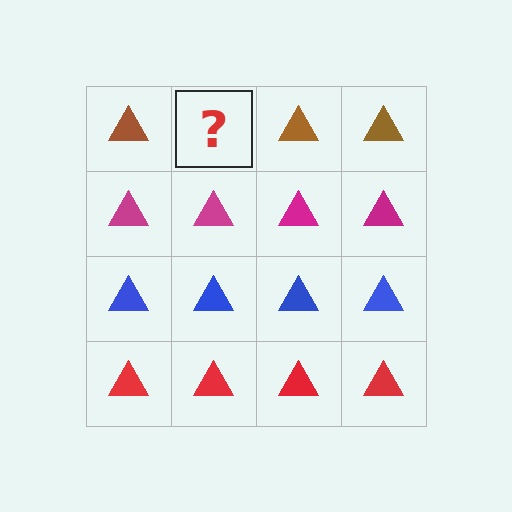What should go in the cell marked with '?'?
The missing cell should contain a brown triangle.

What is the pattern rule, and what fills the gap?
The rule is that each row has a consistent color. The gap should be filled with a brown triangle.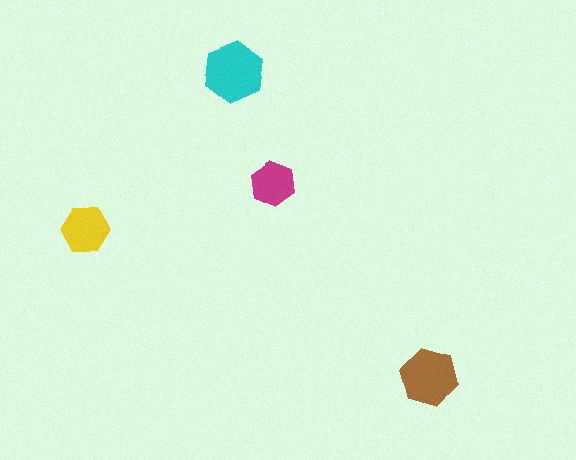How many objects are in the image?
There are 4 objects in the image.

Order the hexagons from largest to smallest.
the cyan one, the brown one, the yellow one, the magenta one.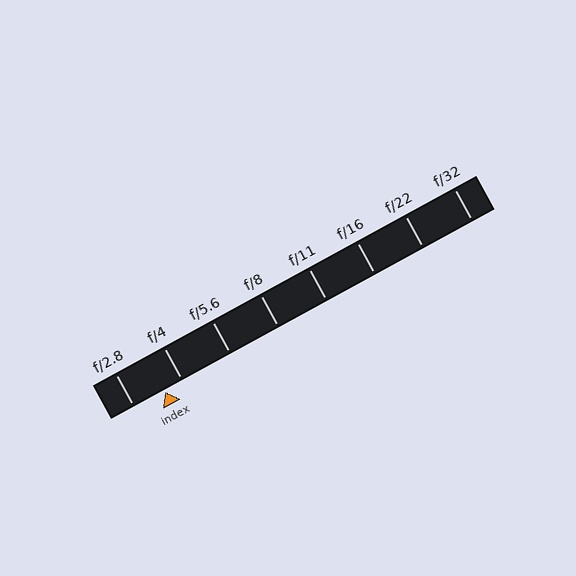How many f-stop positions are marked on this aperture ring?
There are 8 f-stop positions marked.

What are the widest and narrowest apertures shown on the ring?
The widest aperture shown is f/2.8 and the narrowest is f/32.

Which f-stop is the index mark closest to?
The index mark is closest to f/4.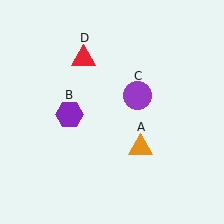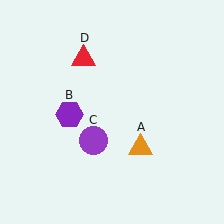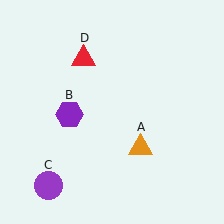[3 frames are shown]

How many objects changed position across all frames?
1 object changed position: purple circle (object C).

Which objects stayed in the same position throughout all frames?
Orange triangle (object A) and purple hexagon (object B) and red triangle (object D) remained stationary.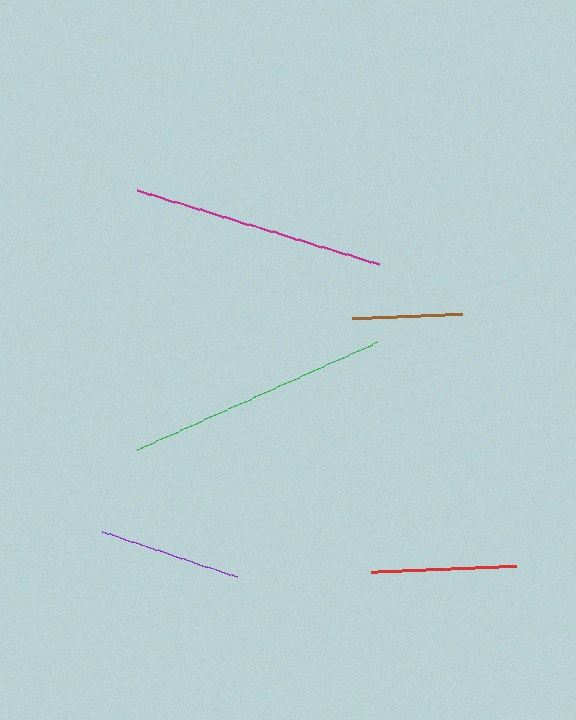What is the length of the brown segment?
The brown segment is approximately 110 pixels long.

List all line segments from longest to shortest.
From longest to shortest: green, magenta, red, purple, brown.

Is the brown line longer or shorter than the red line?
The red line is longer than the brown line.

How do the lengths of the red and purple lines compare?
The red and purple lines are approximately the same length.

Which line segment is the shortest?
The brown line is the shortest at approximately 110 pixels.